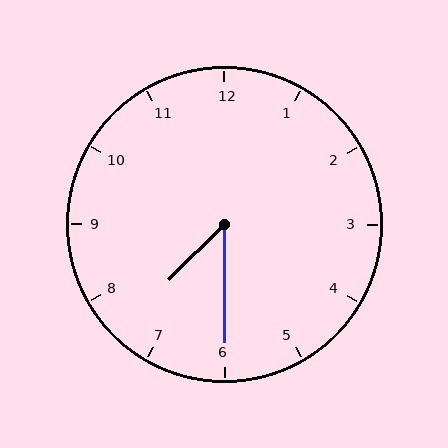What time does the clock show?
7:30.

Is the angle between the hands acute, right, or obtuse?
It is acute.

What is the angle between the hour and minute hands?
Approximately 45 degrees.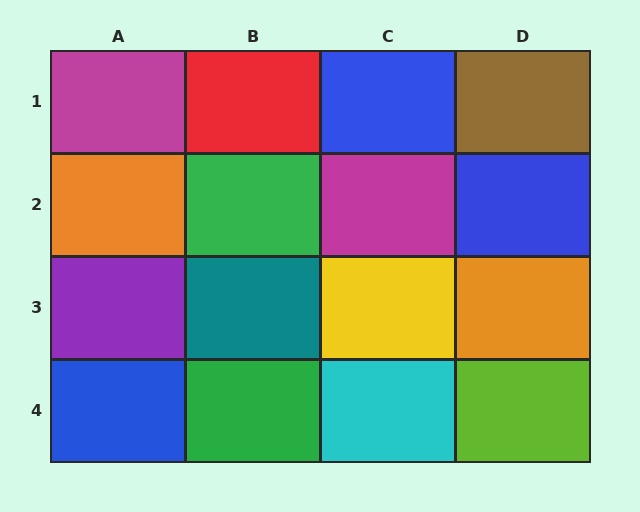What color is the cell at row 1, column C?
Blue.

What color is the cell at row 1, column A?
Magenta.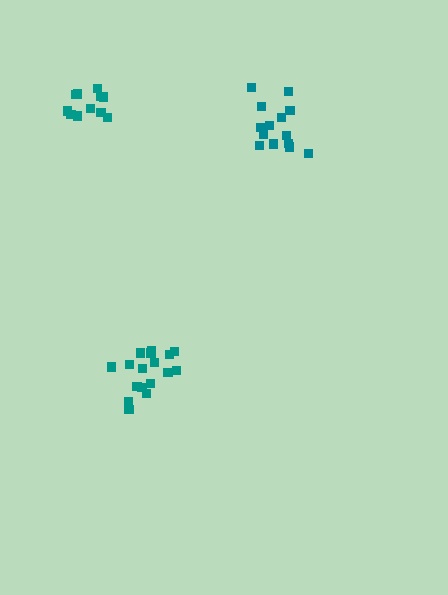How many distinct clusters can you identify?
There are 3 distinct clusters.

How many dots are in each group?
Group 1: 14 dots, Group 2: 17 dots, Group 3: 12 dots (43 total).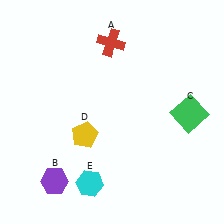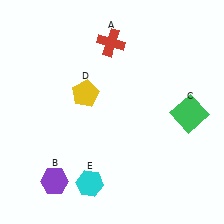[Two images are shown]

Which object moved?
The yellow pentagon (D) moved up.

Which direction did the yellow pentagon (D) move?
The yellow pentagon (D) moved up.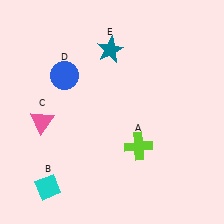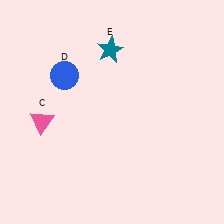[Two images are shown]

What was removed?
The cyan diamond (B), the lime cross (A) were removed in Image 2.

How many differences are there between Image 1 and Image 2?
There are 2 differences between the two images.